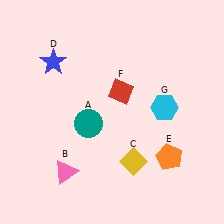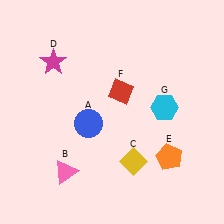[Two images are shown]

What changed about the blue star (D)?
In Image 1, D is blue. In Image 2, it changed to magenta.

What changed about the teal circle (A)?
In Image 1, A is teal. In Image 2, it changed to blue.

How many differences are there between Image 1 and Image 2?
There are 2 differences between the two images.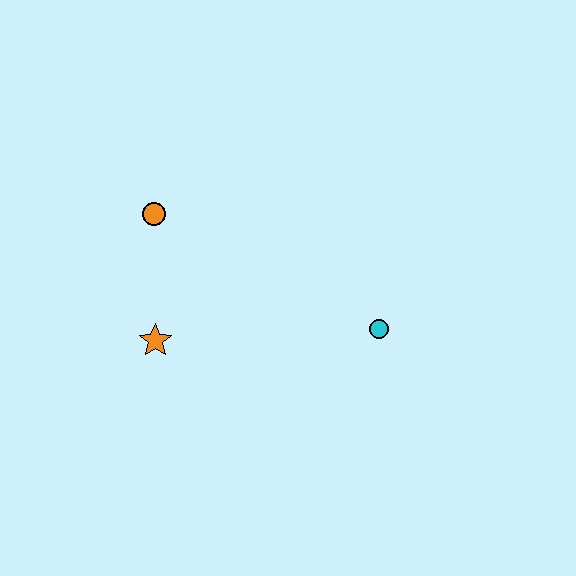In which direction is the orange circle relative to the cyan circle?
The orange circle is to the left of the cyan circle.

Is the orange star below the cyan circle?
Yes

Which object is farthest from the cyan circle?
The orange circle is farthest from the cyan circle.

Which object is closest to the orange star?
The orange circle is closest to the orange star.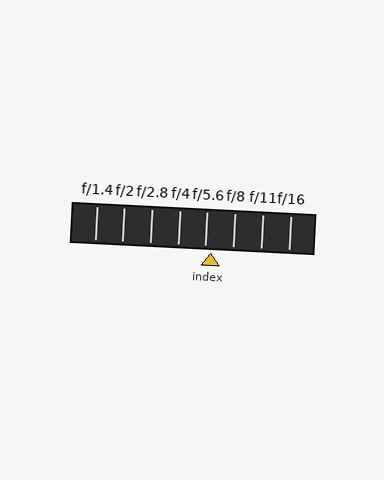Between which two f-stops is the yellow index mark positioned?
The index mark is between f/5.6 and f/8.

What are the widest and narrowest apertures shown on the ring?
The widest aperture shown is f/1.4 and the narrowest is f/16.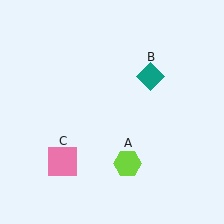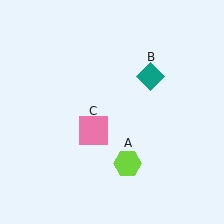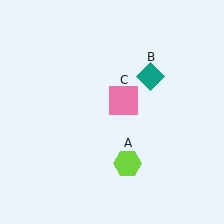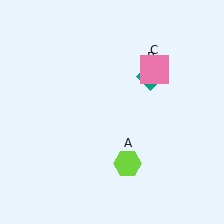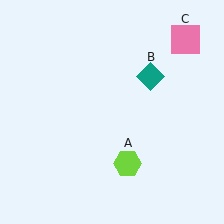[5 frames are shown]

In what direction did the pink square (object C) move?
The pink square (object C) moved up and to the right.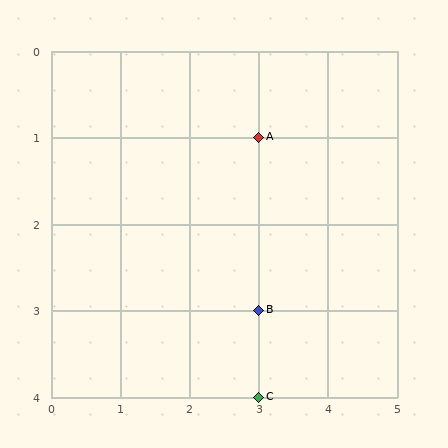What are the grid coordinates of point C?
Point C is at grid coordinates (3, 4).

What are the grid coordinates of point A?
Point A is at grid coordinates (3, 1).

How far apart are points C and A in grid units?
Points C and A are 3 rows apart.